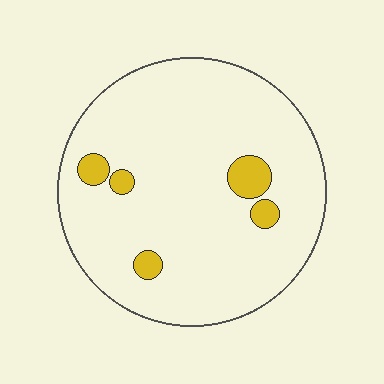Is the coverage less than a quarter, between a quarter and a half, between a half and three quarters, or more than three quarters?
Less than a quarter.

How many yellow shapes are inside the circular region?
5.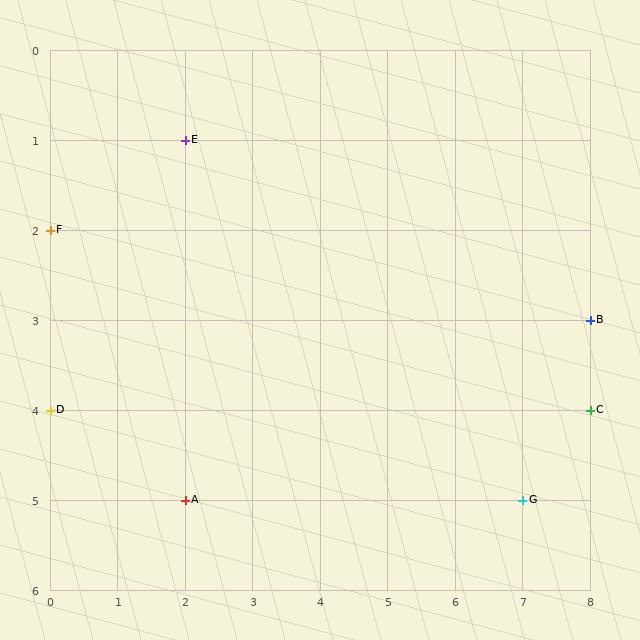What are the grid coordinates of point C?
Point C is at grid coordinates (8, 4).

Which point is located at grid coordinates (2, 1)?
Point E is at (2, 1).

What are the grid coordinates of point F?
Point F is at grid coordinates (0, 2).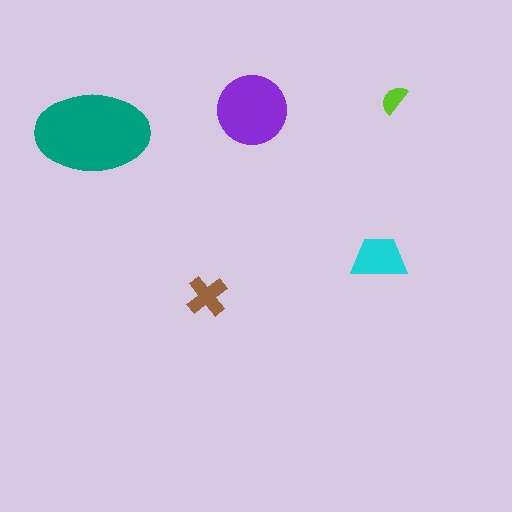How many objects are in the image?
There are 5 objects in the image.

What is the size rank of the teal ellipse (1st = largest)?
1st.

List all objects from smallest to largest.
The lime semicircle, the brown cross, the cyan trapezoid, the purple circle, the teal ellipse.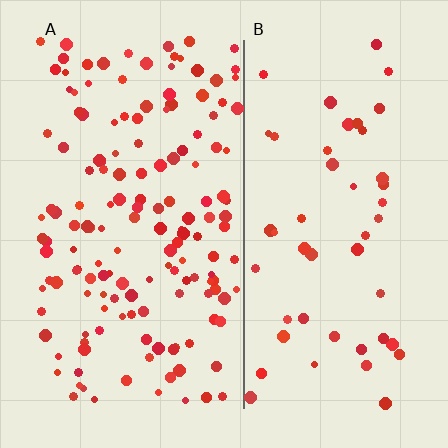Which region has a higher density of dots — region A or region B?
A (the left).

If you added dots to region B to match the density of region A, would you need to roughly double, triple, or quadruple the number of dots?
Approximately triple.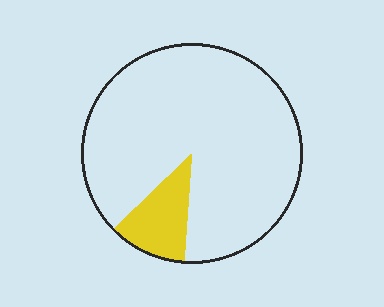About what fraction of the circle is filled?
About one eighth (1/8).